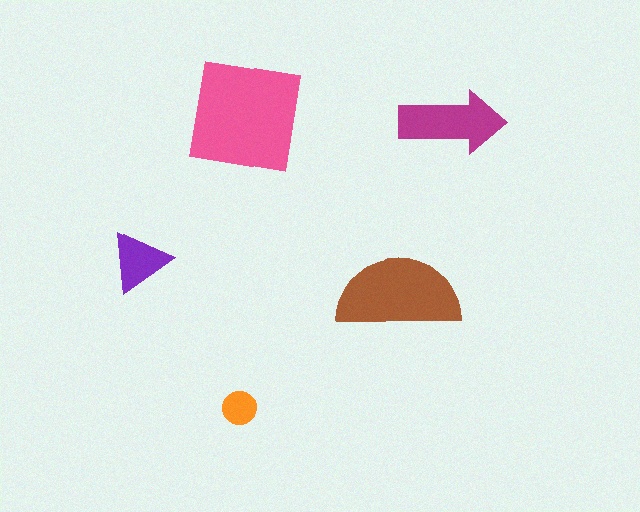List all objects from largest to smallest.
The pink square, the brown semicircle, the magenta arrow, the purple triangle, the orange circle.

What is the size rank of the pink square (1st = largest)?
1st.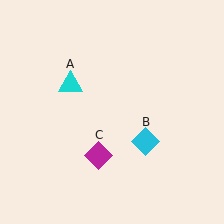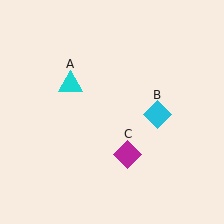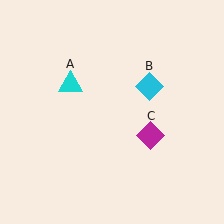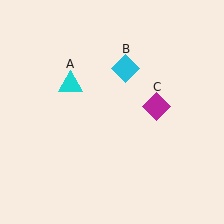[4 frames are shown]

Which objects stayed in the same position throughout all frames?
Cyan triangle (object A) remained stationary.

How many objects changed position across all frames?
2 objects changed position: cyan diamond (object B), magenta diamond (object C).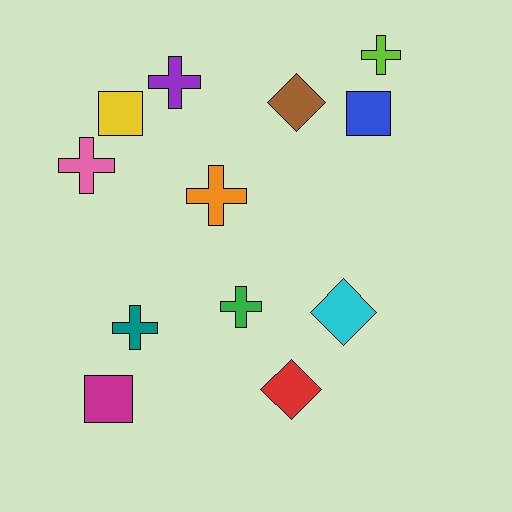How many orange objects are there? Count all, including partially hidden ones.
There is 1 orange object.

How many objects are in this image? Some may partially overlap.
There are 12 objects.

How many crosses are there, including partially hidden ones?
There are 6 crosses.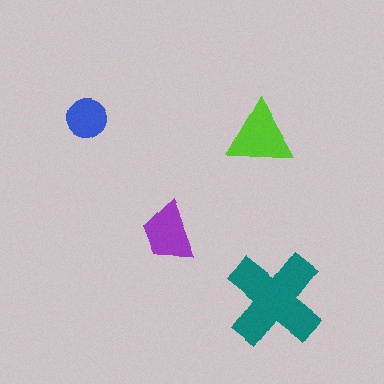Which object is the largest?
The teal cross.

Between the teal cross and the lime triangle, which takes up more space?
The teal cross.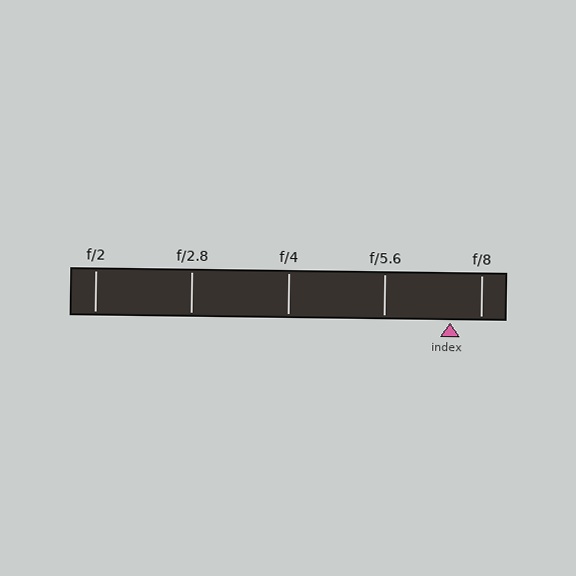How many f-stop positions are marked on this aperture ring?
There are 5 f-stop positions marked.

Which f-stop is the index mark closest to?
The index mark is closest to f/8.